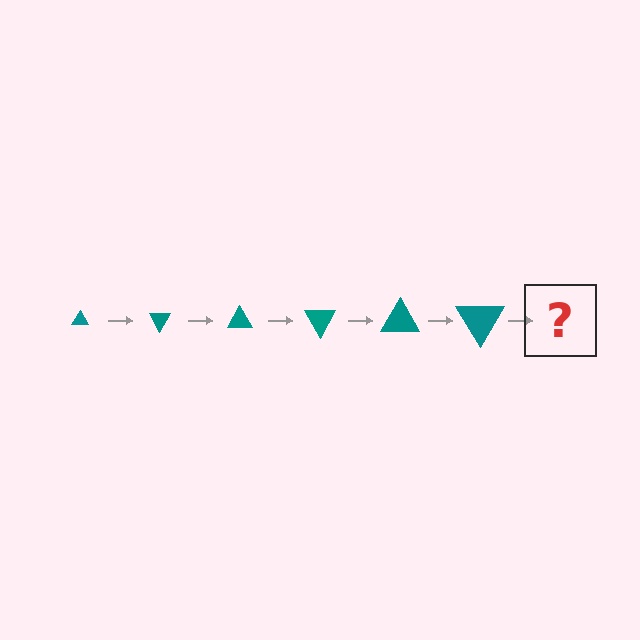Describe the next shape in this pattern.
It should be a triangle, larger than the previous one and rotated 360 degrees from the start.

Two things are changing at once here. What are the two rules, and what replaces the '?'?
The two rules are that the triangle grows larger each step and it rotates 60 degrees each step. The '?' should be a triangle, larger than the previous one and rotated 360 degrees from the start.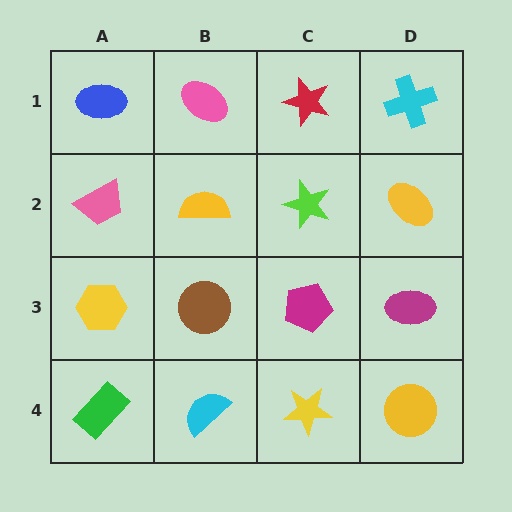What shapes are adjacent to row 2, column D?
A cyan cross (row 1, column D), a magenta ellipse (row 3, column D), a lime star (row 2, column C).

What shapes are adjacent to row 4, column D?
A magenta ellipse (row 3, column D), a yellow star (row 4, column C).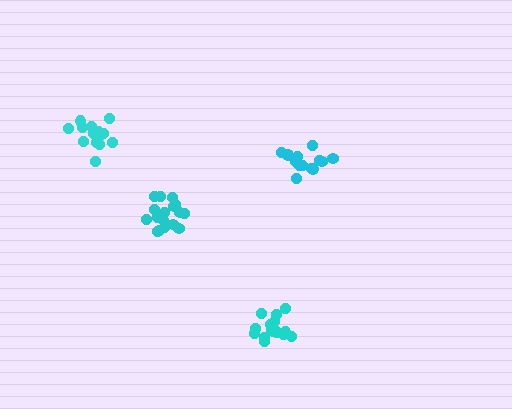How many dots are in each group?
Group 1: 17 dots, Group 2: 17 dots, Group 3: 16 dots, Group 4: 13 dots (63 total).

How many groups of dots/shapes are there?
There are 4 groups.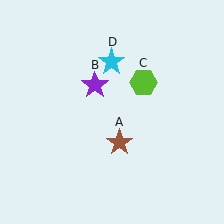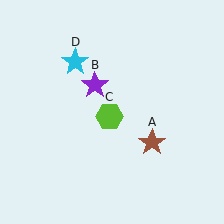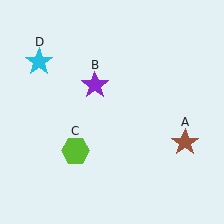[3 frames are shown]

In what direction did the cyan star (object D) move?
The cyan star (object D) moved left.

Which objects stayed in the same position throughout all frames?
Purple star (object B) remained stationary.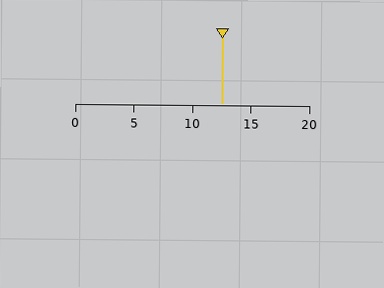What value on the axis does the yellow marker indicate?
The marker indicates approximately 12.5.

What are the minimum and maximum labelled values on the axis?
The axis runs from 0 to 20.